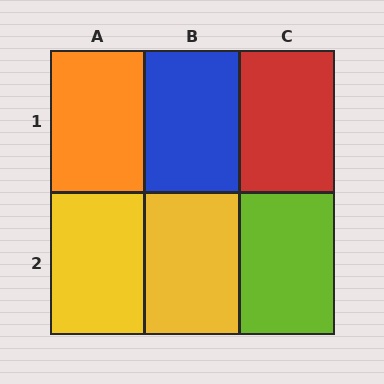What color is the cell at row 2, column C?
Lime.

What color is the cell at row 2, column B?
Yellow.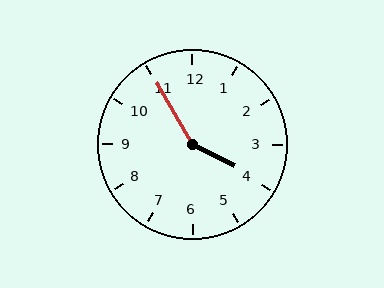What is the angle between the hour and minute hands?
Approximately 148 degrees.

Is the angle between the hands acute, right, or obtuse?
It is obtuse.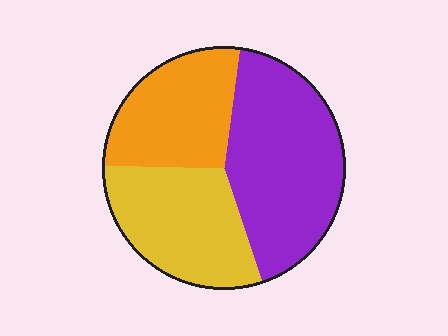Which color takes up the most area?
Purple, at roughly 45%.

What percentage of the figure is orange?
Orange takes up about one quarter (1/4) of the figure.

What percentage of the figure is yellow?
Yellow takes up about one third (1/3) of the figure.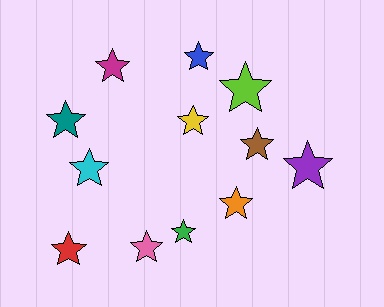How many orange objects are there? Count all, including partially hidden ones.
There is 1 orange object.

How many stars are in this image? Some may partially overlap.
There are 12 stars.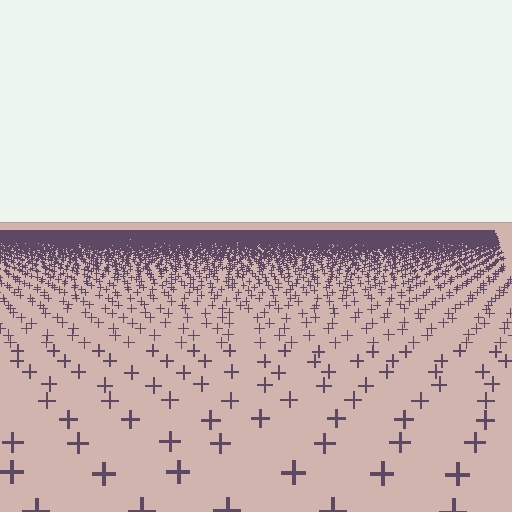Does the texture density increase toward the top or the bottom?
Density increases toward the top.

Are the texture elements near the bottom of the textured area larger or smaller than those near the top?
Larger. Near the bottom, elements are closer to the viewer and appear at a bigger on-screen size.